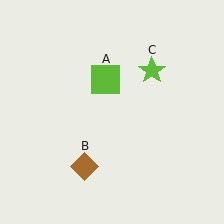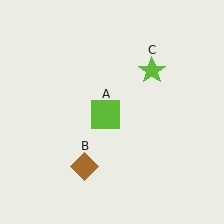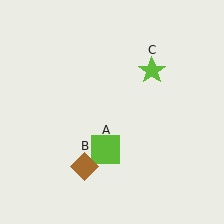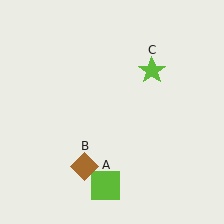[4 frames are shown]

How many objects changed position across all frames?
1 object changed position: lime square (object A).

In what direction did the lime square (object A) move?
The lime square (object A) moved down.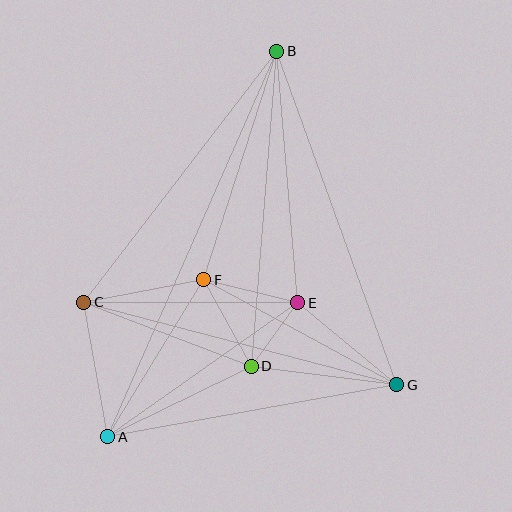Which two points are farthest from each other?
Points A and B are farthest from each other.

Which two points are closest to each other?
Points D and E are closest to each other.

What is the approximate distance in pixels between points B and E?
The distance between B and E is approximately 253 pixels.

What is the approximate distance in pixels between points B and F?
The distance between B and F is approximately 240 pixels.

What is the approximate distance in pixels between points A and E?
The distance between A and E is approximately 233 pixels.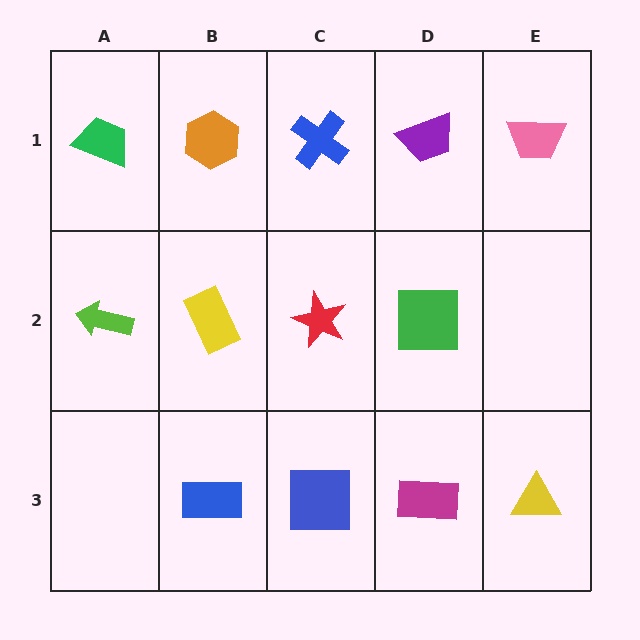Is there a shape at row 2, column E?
No, that cell is empty.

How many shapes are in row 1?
5 shapes.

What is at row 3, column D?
A magenta rectangle.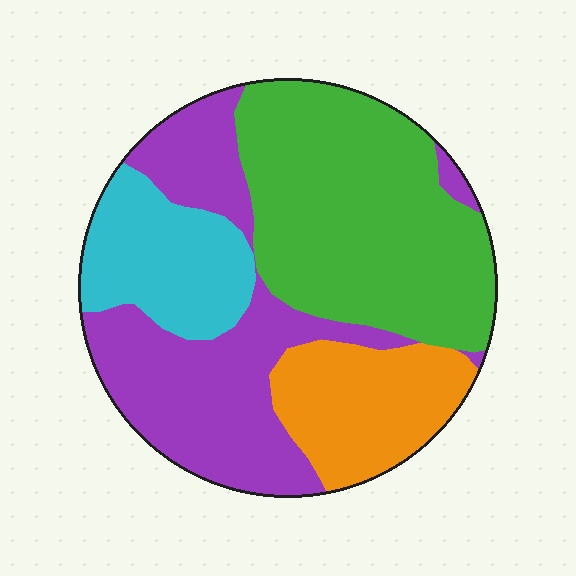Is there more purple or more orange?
Purple.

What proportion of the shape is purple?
Purple covers around 30% of the shape.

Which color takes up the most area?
Green, at roughly 35%.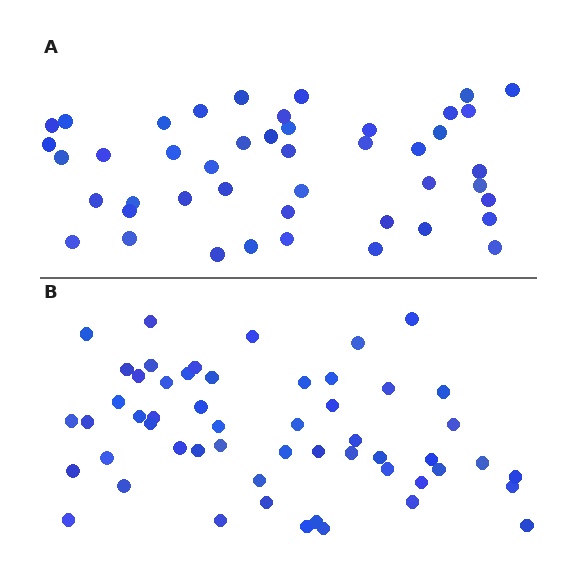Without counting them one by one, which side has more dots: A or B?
Region B (the bottom region) has more dots.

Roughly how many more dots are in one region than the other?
Region B has roughly 8 or so more dots than region A.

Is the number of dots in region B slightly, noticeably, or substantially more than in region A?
Region B has only slightly more — the two regions are fairly close. The ratio is roughly 1.2 to 1.